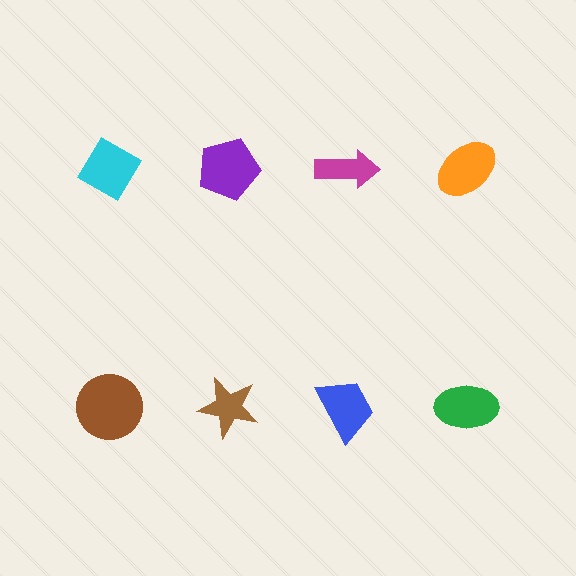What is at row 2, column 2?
A brown star.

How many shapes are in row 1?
4 shapes.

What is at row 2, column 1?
A brown circle.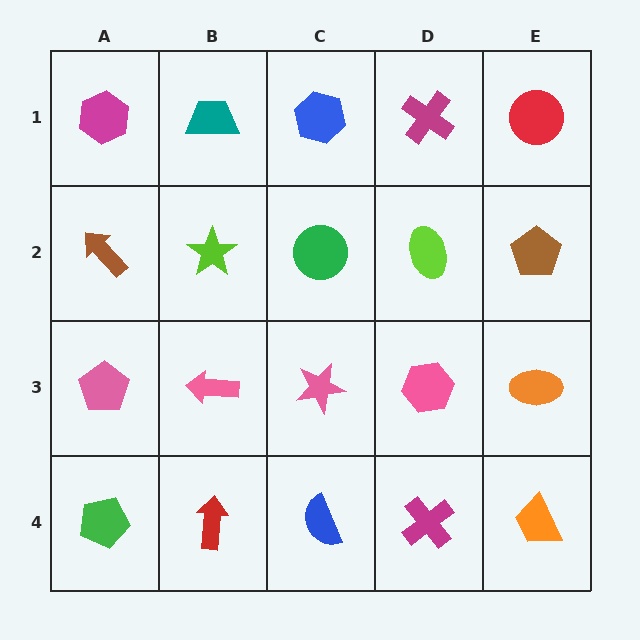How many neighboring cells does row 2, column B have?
4.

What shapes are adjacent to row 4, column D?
A pink hexagon (row 3, column D), a blue semicircle (row 4, column C), an orange trapezoid (row 4, column E).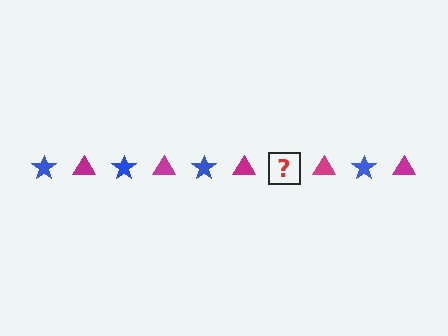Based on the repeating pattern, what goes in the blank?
The blank should be a blue star.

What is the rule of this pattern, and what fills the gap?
The rule is that the pattern alternates between blue star and magenta triangle. The gap should be filled with a blue star.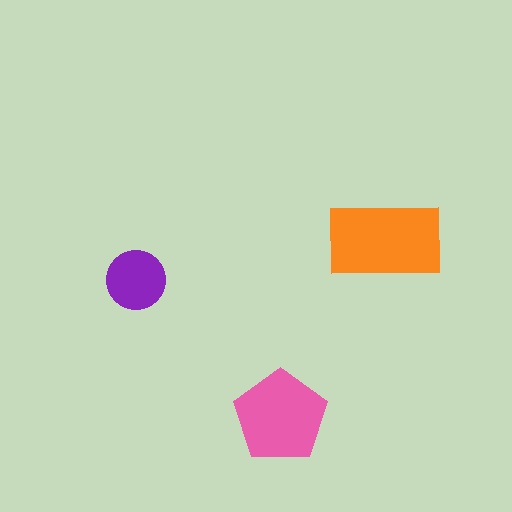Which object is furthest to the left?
The purple circle is leftmost.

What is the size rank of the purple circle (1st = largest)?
3rd.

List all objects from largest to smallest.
The orange rectangle, the pink pentagon, the purple circle.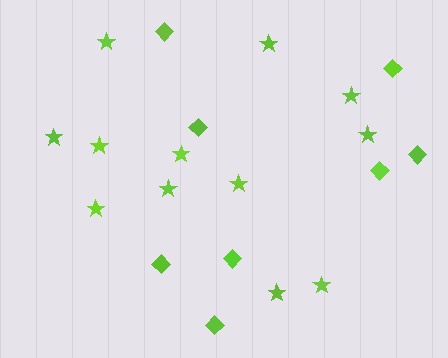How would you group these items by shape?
There are 2 groups: one group of stars (12) and one group of diamonds (8).